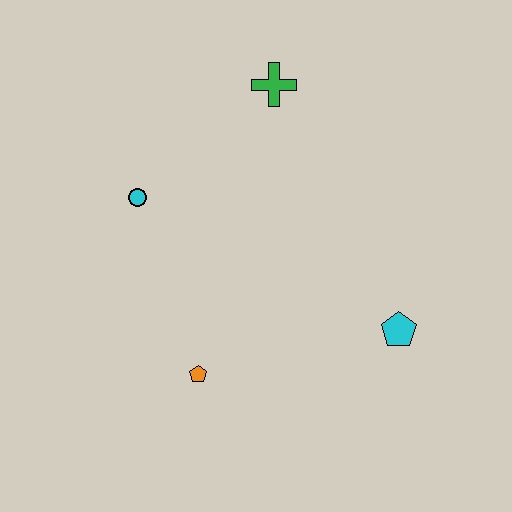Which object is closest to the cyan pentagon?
The orange pentagon is closest to the cyan pentagon.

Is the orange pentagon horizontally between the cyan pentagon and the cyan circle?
Yes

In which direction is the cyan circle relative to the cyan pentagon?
The cyan circle is to the left of the cyan pentagon.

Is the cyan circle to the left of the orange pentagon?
Yes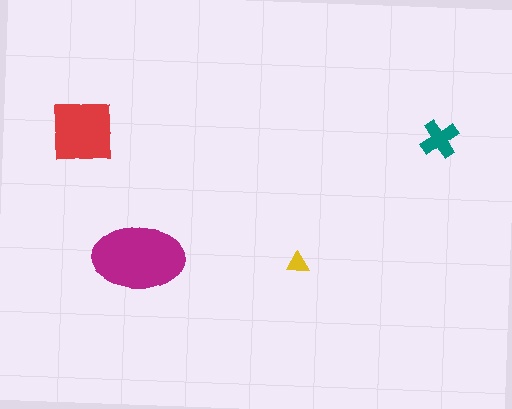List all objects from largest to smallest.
The magenta ellipse, the red square, the teal cross, the yellow triangle.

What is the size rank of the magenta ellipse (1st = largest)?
1st.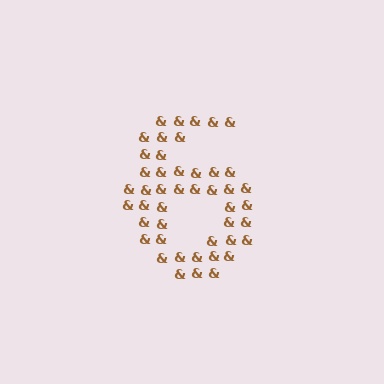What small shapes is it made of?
It is made of small ampersands.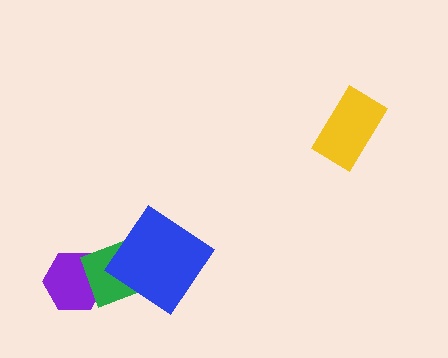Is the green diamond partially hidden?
Yes, it is partially covered by another shape.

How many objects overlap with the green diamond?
2 objects overlap with the green diamond.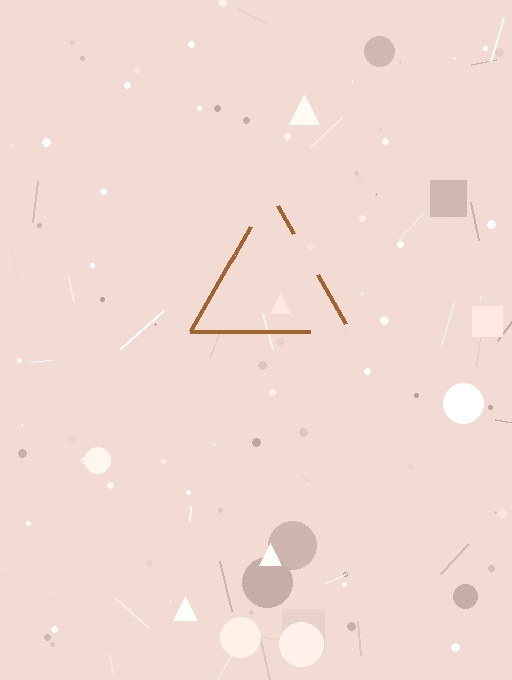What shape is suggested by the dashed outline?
The dashed outline suggests a triangle.